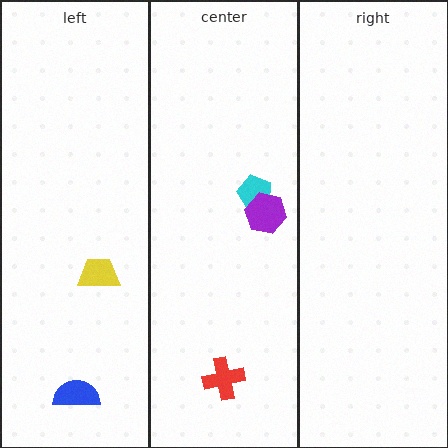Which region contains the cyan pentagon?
The center region.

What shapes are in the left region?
The yellow trapezoid, the blue semicircle.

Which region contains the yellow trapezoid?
The left region.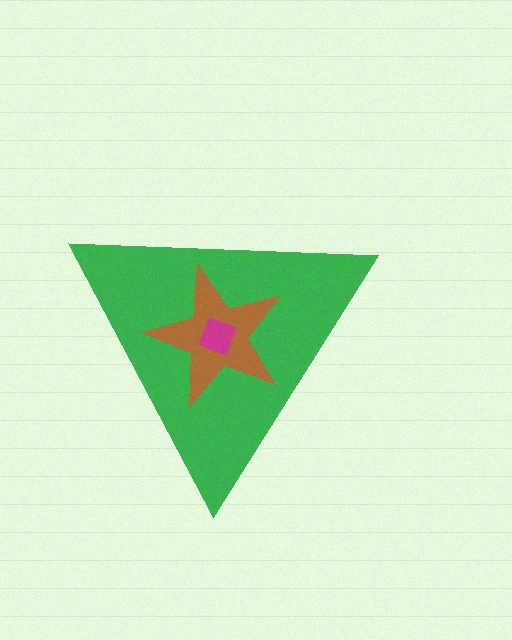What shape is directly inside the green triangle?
The brown star.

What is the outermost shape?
The green triangle.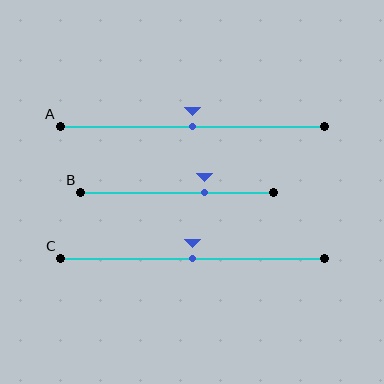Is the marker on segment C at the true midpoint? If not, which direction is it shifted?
Yes, the marker on segment C is at the true midpoint.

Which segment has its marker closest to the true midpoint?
Segment A has its marker closest to the true midpoint.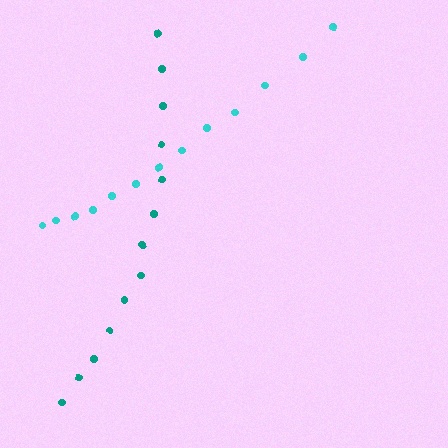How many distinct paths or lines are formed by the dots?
There are 2 distinct paths.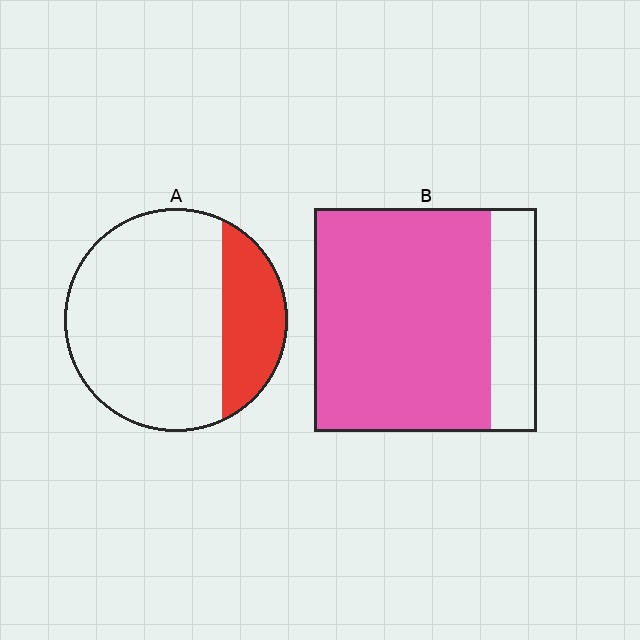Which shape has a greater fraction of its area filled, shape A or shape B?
Shape B.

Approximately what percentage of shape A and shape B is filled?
A is approximately 25% and B is approximately 80%.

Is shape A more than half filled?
No.